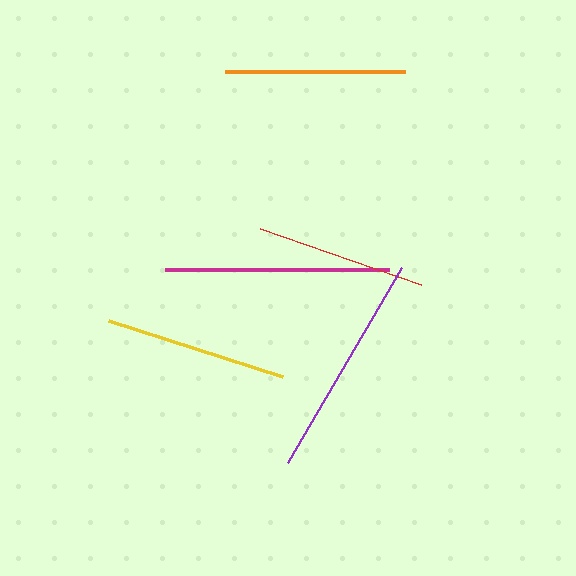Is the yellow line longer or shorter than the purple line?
The purple line is longer than the yellow line.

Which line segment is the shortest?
The red line is the shortest at approximately 171 pixels.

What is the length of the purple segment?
The purple segment is approximately 226 pixels long.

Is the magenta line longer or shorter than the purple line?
The purple line is longer than the magenta line.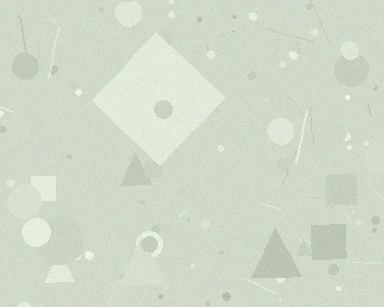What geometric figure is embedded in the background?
A diamond is embedded in the background.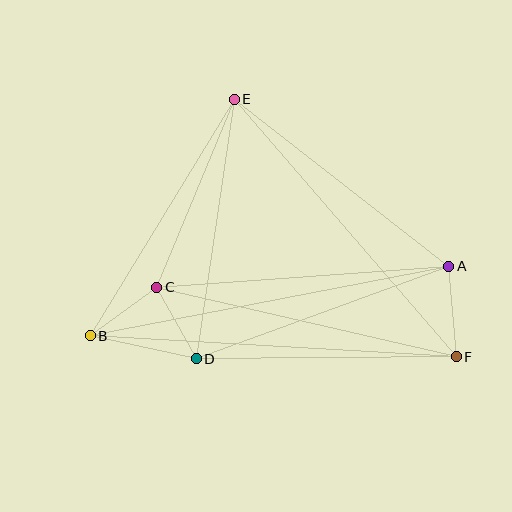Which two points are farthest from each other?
Points B and F are farthest from each other.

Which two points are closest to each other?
Points C and D are closest to each other.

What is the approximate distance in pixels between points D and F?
The distance between D and F is approximately 260 pixels.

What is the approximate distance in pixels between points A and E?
The distance between A and E is approximately 272 pixels.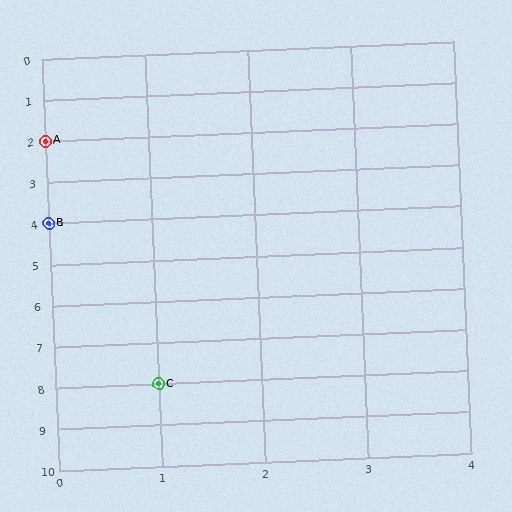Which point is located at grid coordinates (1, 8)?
Point C is at (1, 8).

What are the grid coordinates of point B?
Point B is at grid coordinates (0, 4).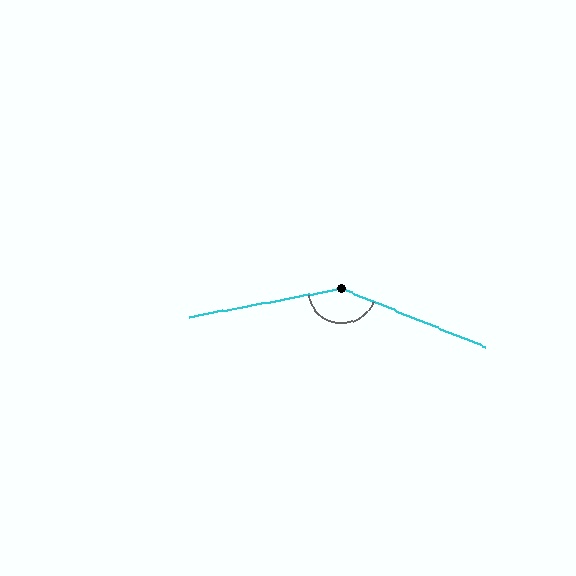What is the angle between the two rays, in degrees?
Approximately 147 degrees.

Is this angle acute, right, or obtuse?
It is obtuse.